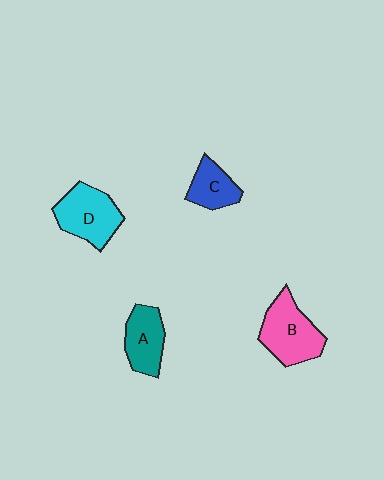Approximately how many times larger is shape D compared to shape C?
Approximately 1.6 times.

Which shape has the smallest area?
Shape C (blue).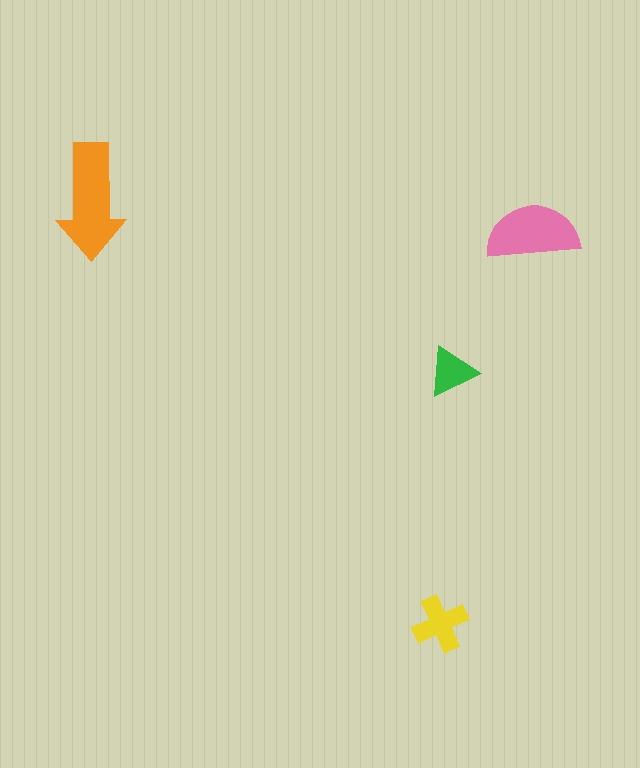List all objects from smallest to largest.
The green triangle, the yellow cross, the pink semicircle, the orange arrow.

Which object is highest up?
The orange arrow is topmost.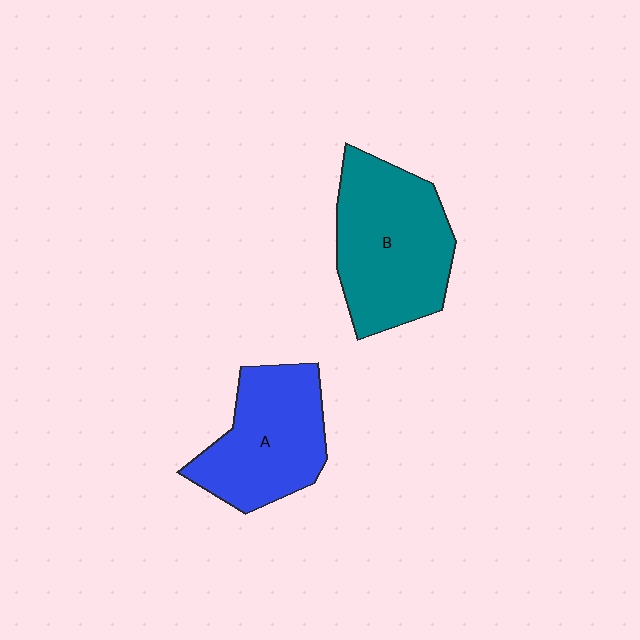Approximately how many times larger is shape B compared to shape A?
Approximately 1.2 times.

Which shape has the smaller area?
Shape A (blue).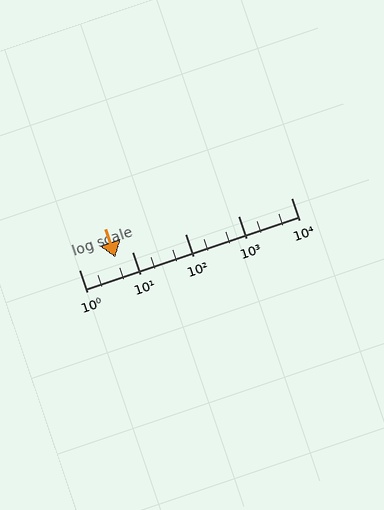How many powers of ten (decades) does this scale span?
The scale spans 4 decades, from 1 to 10000.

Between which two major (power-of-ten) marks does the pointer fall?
The pointer is between 1 and 10.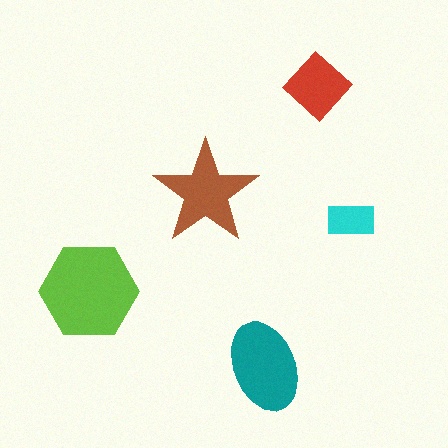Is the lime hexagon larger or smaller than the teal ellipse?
Larger.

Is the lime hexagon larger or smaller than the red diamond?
Larger.